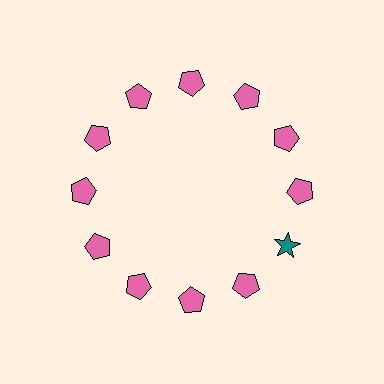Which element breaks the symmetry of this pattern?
The teal star at roughly the 4 o'clock position breaks the symmetry. All other shapes are pink pentagons.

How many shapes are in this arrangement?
There are 12 shapes arranged in a ring pattern.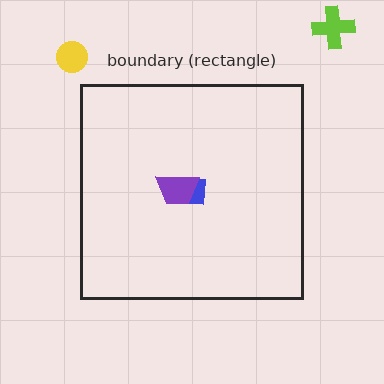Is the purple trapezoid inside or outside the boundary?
Inside.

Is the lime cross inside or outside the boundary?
Outside.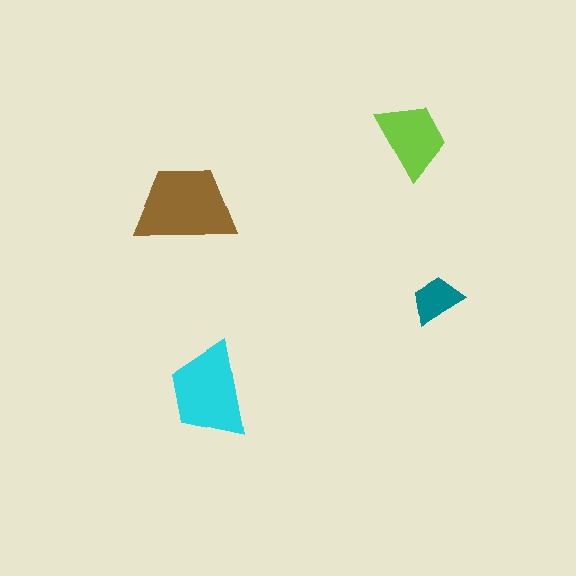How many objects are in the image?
There are 4 objects in the image.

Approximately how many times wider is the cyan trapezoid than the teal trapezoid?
About 2 times wider.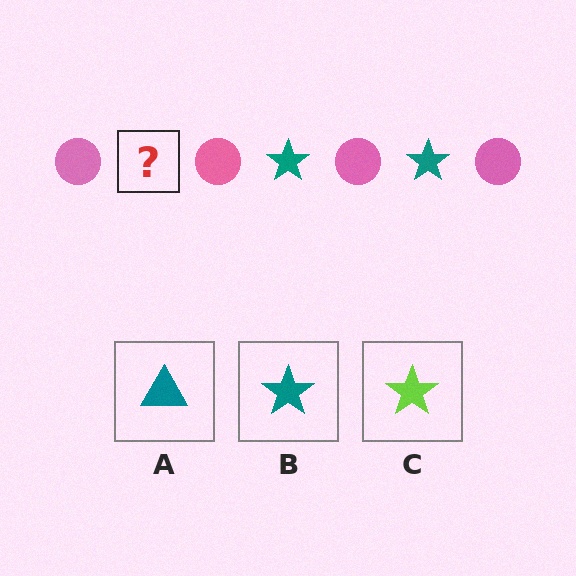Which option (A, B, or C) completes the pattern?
B.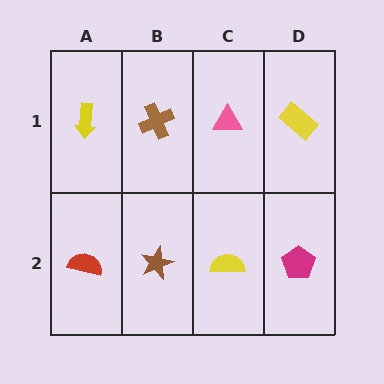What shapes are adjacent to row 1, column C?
A yellow semicircle (row 2, column C), a brown cross (row 1, column B), a yellow rectangle (row 1, column D).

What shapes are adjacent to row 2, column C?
A pink triangle (row 1, column C), a brown star (row 2, column B), a magenta pentagon (row 2, column D).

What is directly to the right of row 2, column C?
A magenta pentagon.